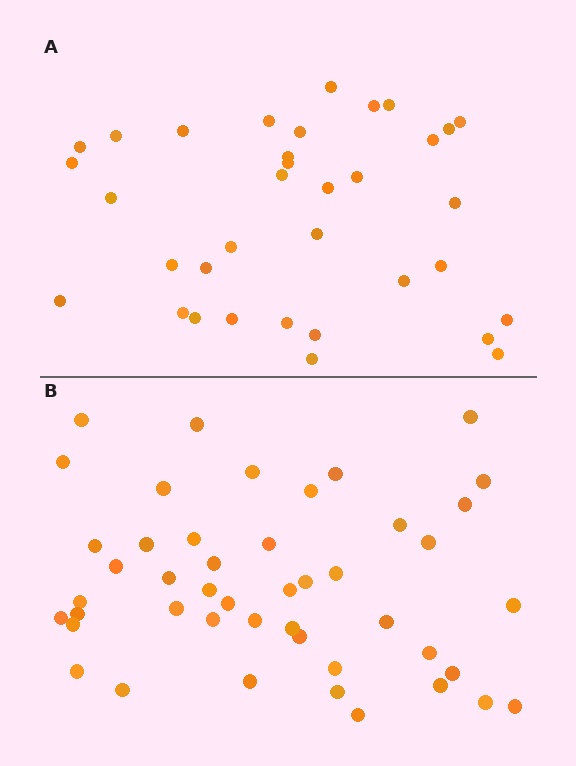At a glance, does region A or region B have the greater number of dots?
Region B (the bottom region) has more dots.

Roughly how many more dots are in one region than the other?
Region B has roughly 12 or so more dots than region A.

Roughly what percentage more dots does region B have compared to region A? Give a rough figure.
About 30% more.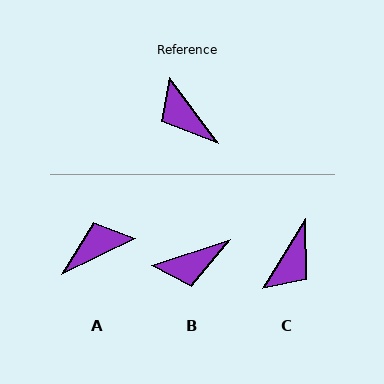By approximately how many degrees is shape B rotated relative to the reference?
Approximately 72 degrees counter-clockwise.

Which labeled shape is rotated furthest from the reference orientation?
C, about 112 degrees away.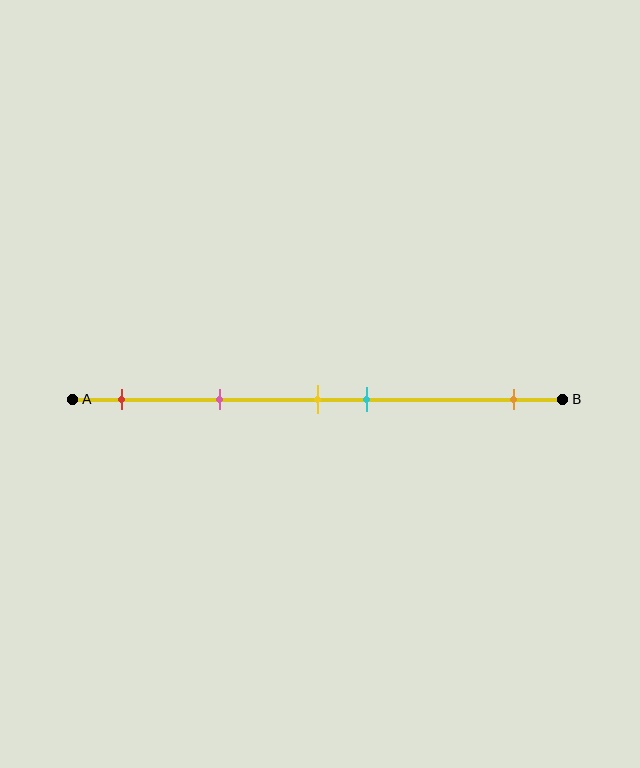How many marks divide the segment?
There are 5 marks dividing the segment.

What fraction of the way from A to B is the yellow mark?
The yellow mark is approximately 50% (0.5) of the way from A to B.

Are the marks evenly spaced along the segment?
No, the marks are not evenly spaced.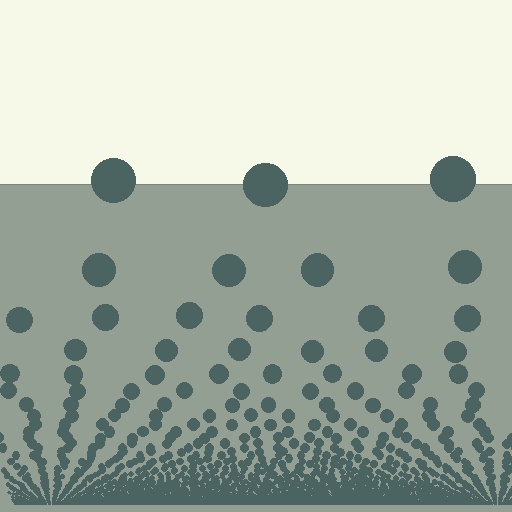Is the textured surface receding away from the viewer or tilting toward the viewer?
The surface appears to tilt toward the viewer. Texture elements get larger and sparser toward the top.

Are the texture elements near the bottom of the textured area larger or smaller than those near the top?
Smaller. The gradient is inverted — elements near the bottom are smaller and denser.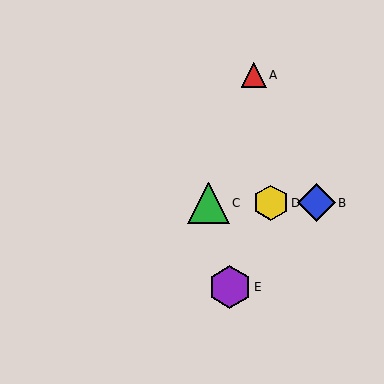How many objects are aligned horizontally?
3 objects (B, C, D) are aligned horizontally.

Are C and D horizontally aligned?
Yes, both are at y≈203.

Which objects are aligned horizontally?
Objects B, C, D are aligned horizontally.